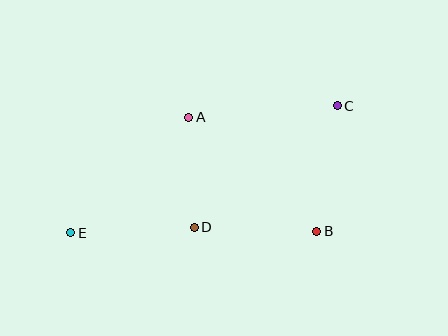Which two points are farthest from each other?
Points C and E are farthest from each other.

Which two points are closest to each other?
Points A and D are closest to each other.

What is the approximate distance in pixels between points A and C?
The distance between A and C is approximately 149 pixels.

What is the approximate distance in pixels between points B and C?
The distance between B and C is approximately 127 pixels.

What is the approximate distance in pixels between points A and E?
The distance between A and E is approximately 165 pixels.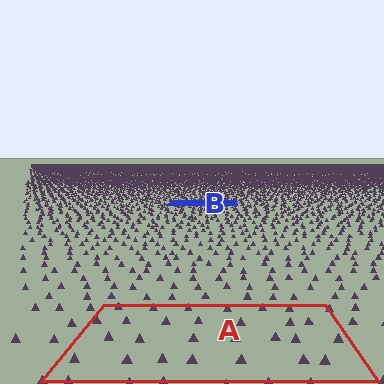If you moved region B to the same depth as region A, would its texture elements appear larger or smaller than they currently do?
They would appear larger. At a closer depth, the same texture elements are projected at a bigger on-screen size.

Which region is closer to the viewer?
Region A is closer. The texture elements there are larger and more spread out.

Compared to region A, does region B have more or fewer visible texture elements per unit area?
Region B has more texture elements per unit area — they are packed more densely because it is farther away.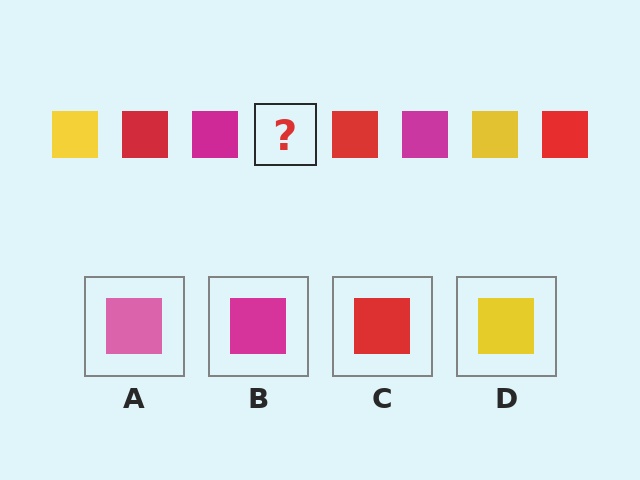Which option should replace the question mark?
Option D.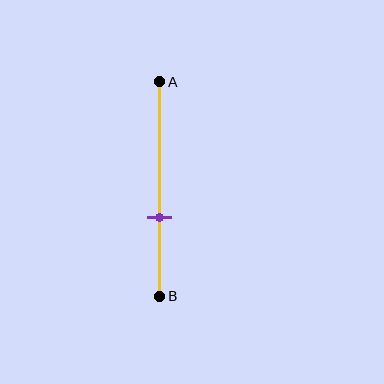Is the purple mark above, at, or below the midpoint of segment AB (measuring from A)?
The purple mark is below the midpoint of segment AB.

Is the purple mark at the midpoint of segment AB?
No, the mark is at about 65% from A, not at the 50% midpoint.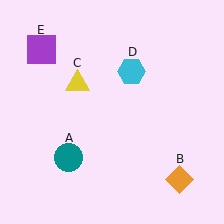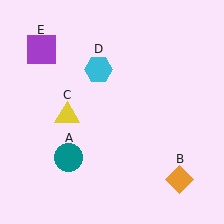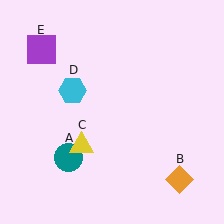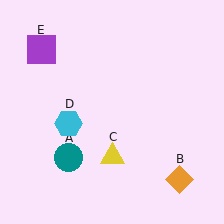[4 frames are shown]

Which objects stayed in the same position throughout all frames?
Teal circle (object A) and orange diamond (object B) and purple square (object E) remained stationary.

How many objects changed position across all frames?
2 objects changed position: yellow triangle (object C), cyan hexagon (object D).